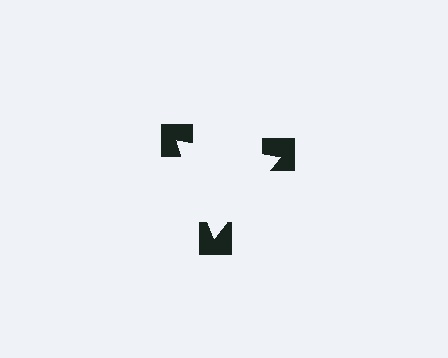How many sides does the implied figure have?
3 sides.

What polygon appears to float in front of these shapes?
An illusory triangle — its edges are inferred from the aligned wedge cuts in the notched squares, not physically drawn.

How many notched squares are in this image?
There are 3 — one at each vertex of the illusory triangle.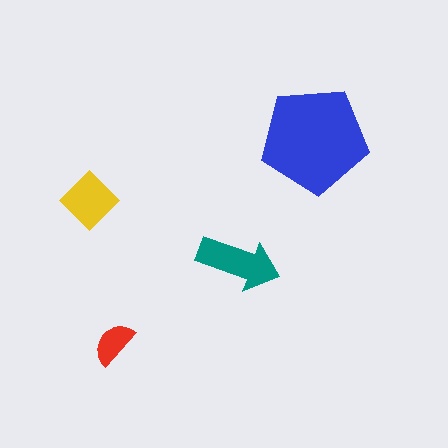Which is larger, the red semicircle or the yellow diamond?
The yellow diamond.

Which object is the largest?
The blue pentagon.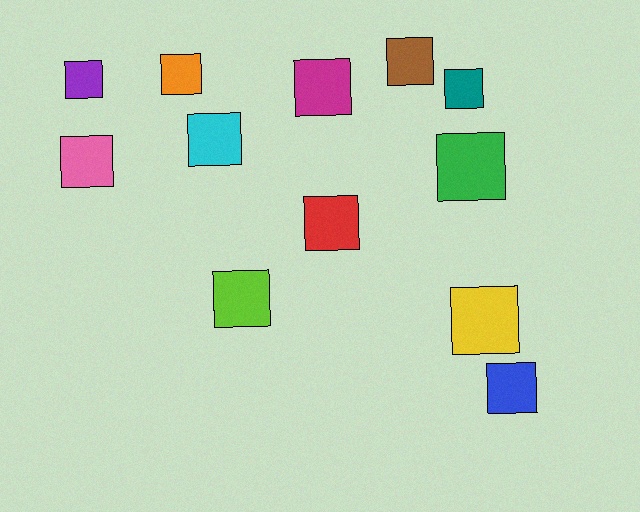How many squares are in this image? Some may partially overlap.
There are 12 squares.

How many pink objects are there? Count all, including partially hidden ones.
There is 1 pink object.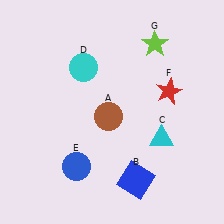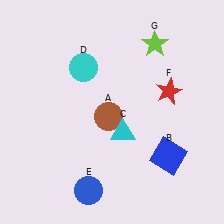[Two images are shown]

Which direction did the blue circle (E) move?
The blue circle (E) moved down.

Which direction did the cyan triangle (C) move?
The cyan triangle (C) moved left.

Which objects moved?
The objects that moved are: the blue square (B), the cyan triangle (C), the blue circle (E).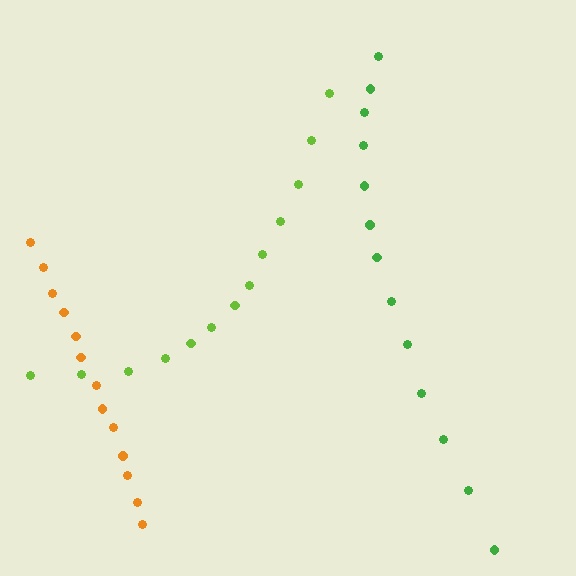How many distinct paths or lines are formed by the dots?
There are 3 distinct paths.